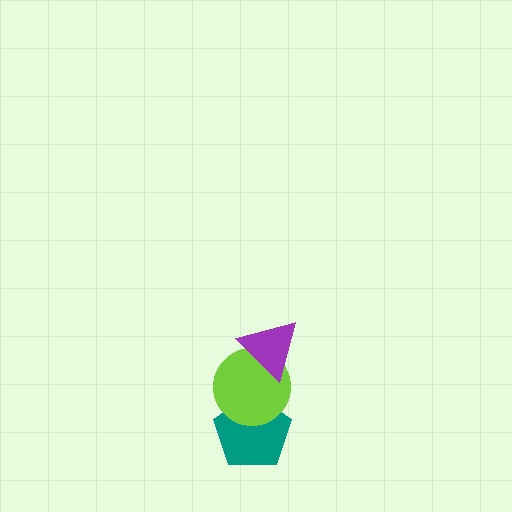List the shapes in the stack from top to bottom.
From top to bottom: the purple triangle, the lime circle, the teal pentagon.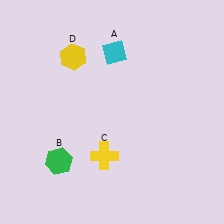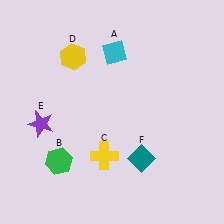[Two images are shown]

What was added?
A purple star (E), a teal diamond (F) were added in Image 2.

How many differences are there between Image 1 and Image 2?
There are 2 differences between the two images.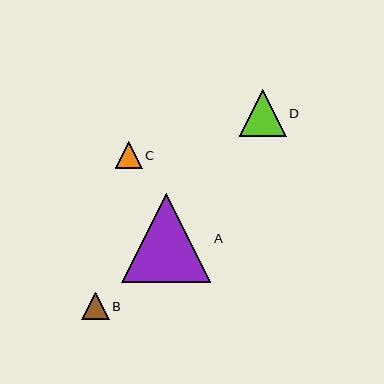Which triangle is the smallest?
Triangle C is the smallest with a size of approximately 27 pixels.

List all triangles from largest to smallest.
From largest to smallest: A, D, B, C.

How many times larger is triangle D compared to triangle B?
Triangle D is approximately 1.7 times the size of triangle B.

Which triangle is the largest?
Triangle A is the largest with a size of approximately 89 pixels.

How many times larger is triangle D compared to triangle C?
Triangle D is approximately 1.7 times the size of triangle C.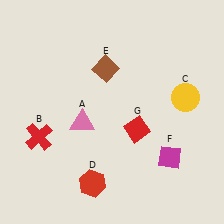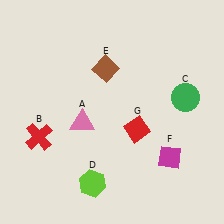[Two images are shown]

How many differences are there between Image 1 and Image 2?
There are 2 differences between the two images.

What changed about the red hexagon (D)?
In Image 1, D is red. In Image 2, it changed to lime.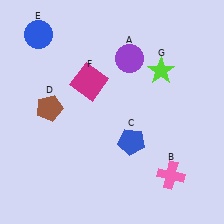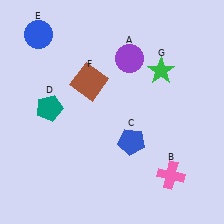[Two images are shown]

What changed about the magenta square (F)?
In Image 1, F is magenta. In Image 2, it changed to brown.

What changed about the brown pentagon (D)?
In Image 1, D is brown. In Image 2, it changed to teal.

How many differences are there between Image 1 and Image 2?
There are 3 differences between the two images.